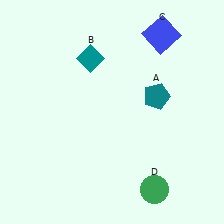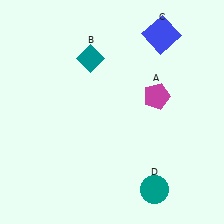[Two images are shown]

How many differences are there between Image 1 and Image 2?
There are 2 differences between the two images.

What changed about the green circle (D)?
In Image 1, D is green. In Image 2, it changed to teal.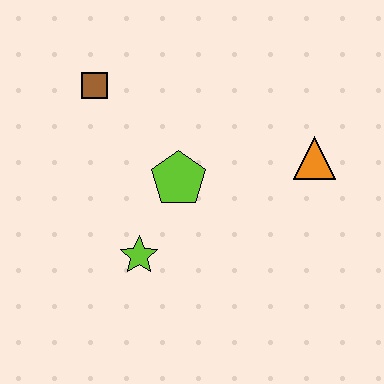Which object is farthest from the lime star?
The orange triangle is farthest from the lime star.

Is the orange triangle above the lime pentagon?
Yes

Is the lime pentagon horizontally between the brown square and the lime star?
No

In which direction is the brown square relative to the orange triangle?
The brown square is to the left of the orange triangle.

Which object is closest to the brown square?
The lime pentagon is closest to the brown square.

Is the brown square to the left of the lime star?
Yes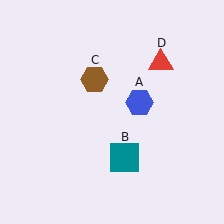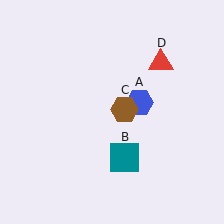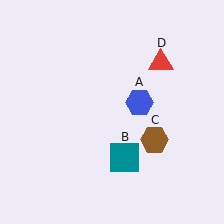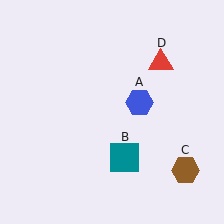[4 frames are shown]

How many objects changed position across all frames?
1 object changed position: brown hexagon (object C).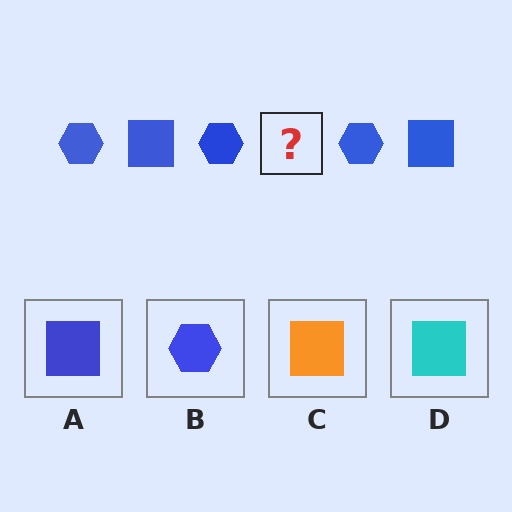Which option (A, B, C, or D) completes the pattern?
A.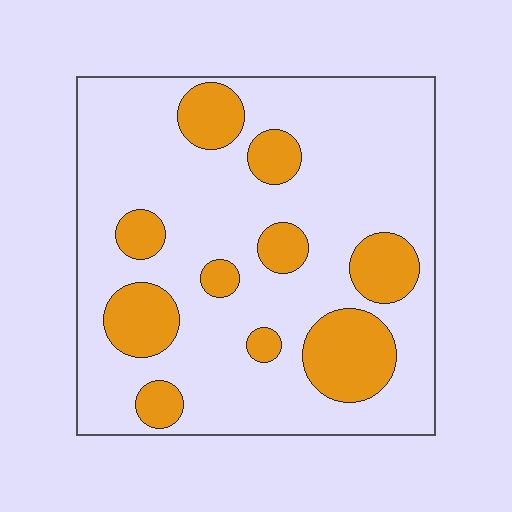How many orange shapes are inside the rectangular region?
10.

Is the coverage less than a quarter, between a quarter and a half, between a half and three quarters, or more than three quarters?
Less than a quarter.